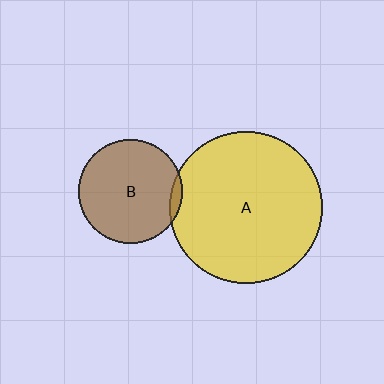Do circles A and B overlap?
Yes.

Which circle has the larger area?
Circle A (yellow).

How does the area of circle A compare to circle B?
Approximately 2.2 times.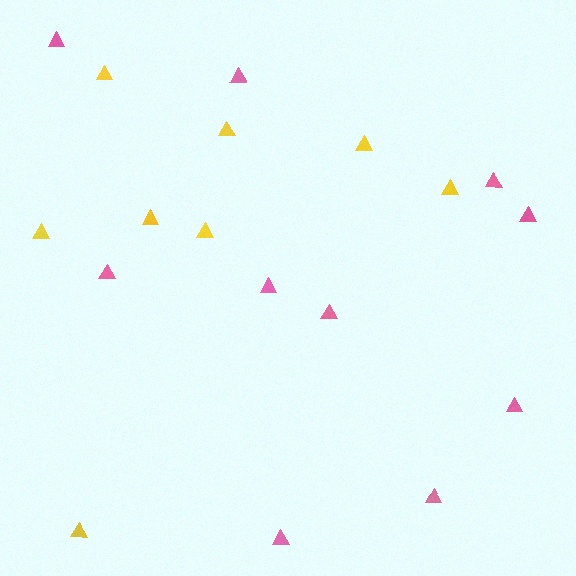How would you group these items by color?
There are 2 groups: one group of pink triangles (10) and one group of yellow triangles (8).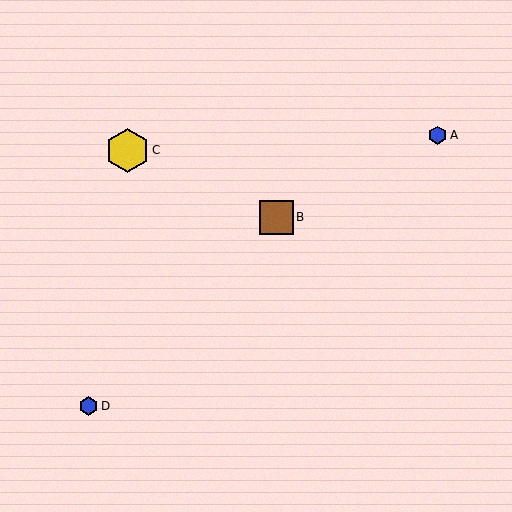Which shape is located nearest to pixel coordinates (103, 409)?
The blue hexagon (labeled D) at (88, 406) is nearest to that location.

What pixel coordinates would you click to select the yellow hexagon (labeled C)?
Click at (127, 150) to select the yellow hexagon C.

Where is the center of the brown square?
The center of the brown square is at (276, 217).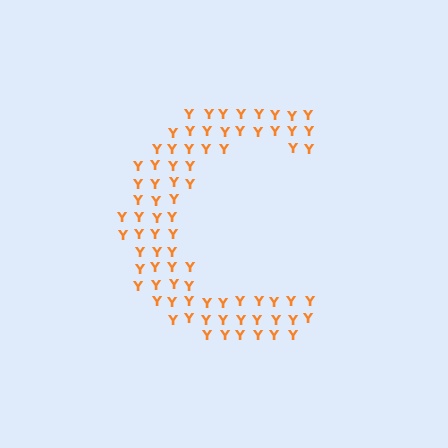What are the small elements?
The small elements are letter Y's.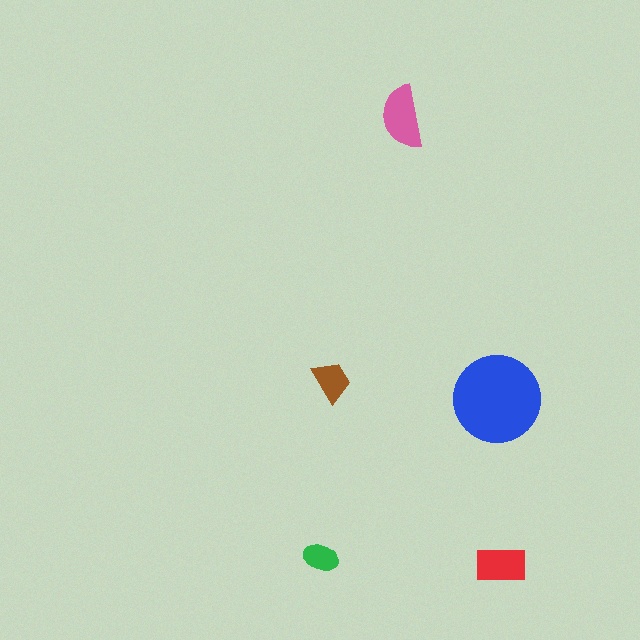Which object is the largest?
The blue circle.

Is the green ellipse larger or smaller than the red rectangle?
Smaller.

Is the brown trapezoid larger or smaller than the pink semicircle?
Smaller.